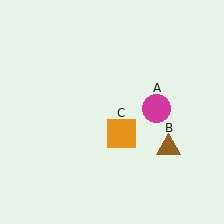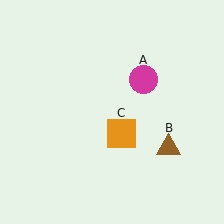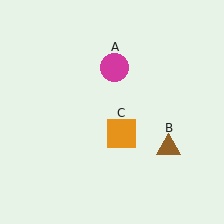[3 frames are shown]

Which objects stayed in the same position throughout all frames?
Brown triangle (object B) and orange square (object C) remained stationary.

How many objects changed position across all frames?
1 object changed position: magenta circle (object A).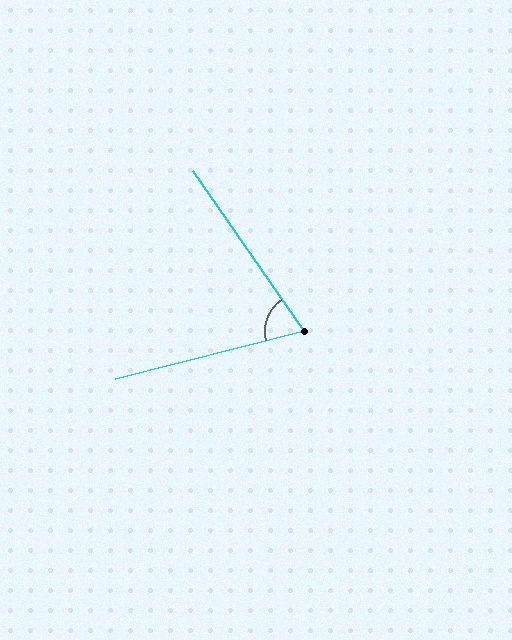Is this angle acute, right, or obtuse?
It is acute.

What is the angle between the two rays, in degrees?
Approximately 69 degrees.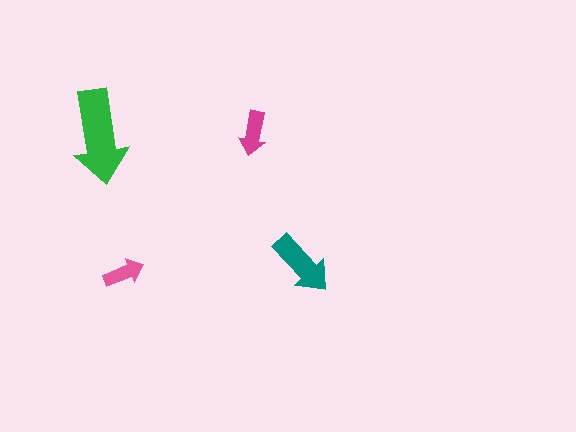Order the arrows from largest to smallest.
the green one, the teal one, the magenta one, the pink one.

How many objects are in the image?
There are 4 objects in the image.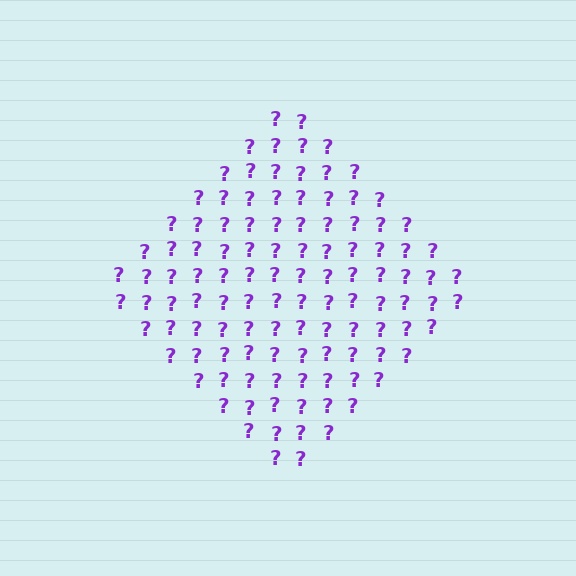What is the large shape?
The large shape is a diamond.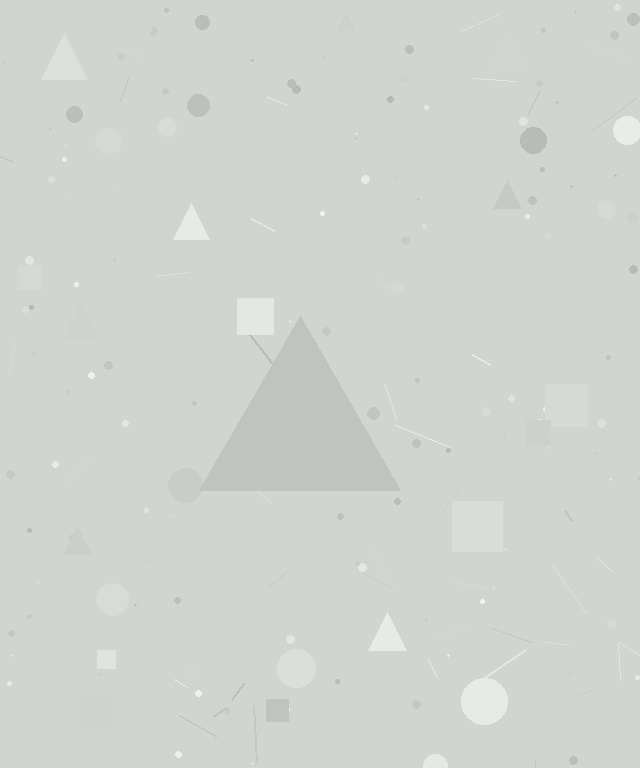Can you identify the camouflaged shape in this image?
The camouflaged shape is a triangle.